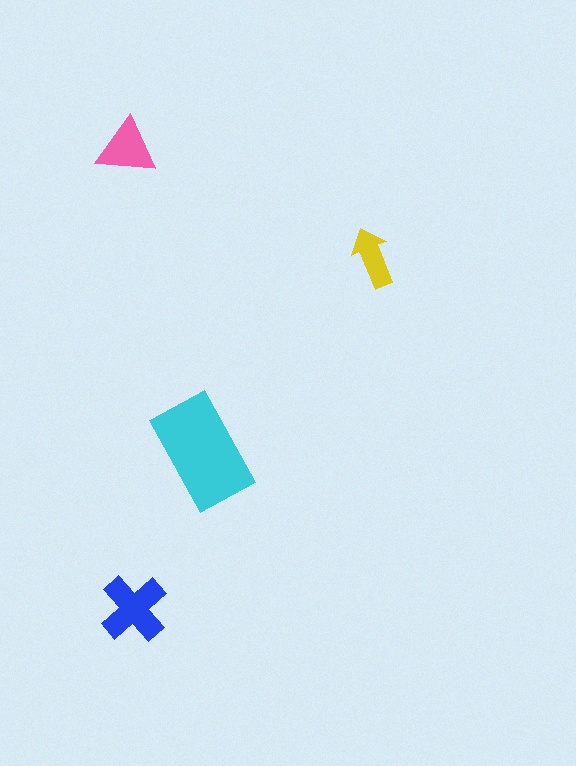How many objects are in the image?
There are 4 objects in the image.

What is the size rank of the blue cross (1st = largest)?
2nd.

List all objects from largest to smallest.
The cyan rectangle, the blue cross, the pink triangle, the yellow arrow.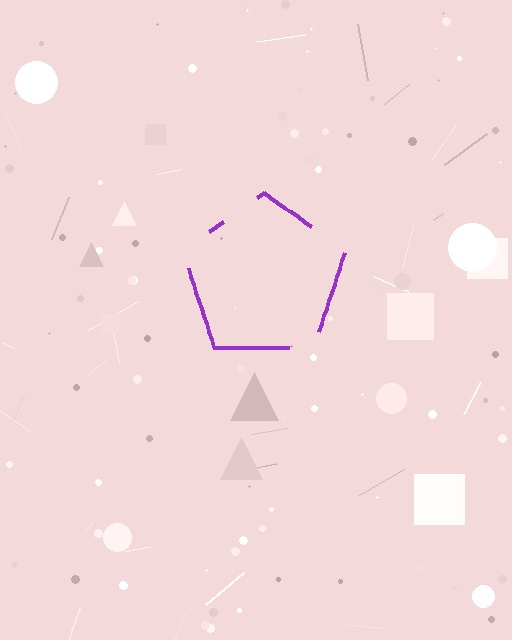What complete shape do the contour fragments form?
The contour fragments form a pentagon.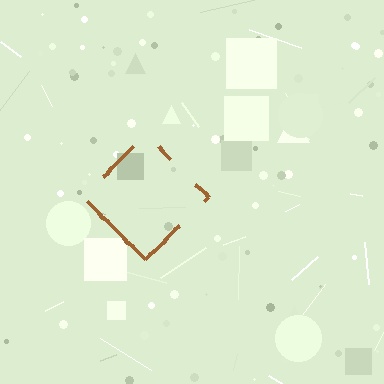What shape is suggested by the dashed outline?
The dashed outline suggests a diamond.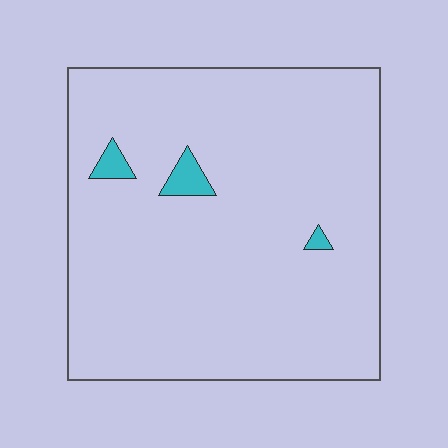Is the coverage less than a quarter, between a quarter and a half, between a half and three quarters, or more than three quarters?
Less than a quarter.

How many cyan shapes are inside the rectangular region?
3.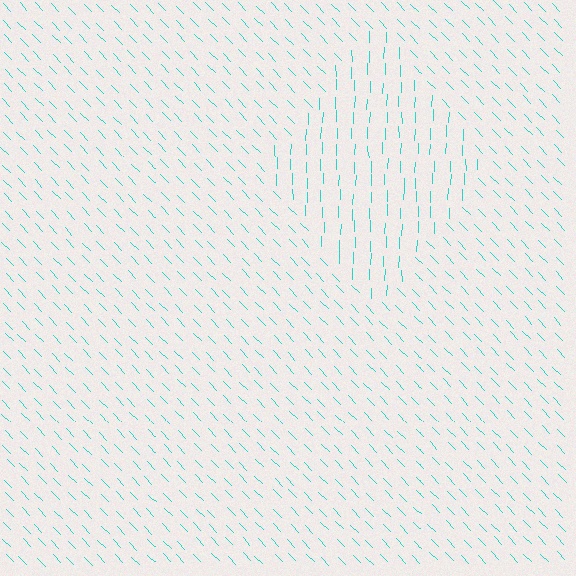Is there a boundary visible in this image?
Yes, there is a texture boundary formed by a change in line orientation.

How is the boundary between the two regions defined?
The boundary is defined purely by a change in line orientation (approximately 45 degrees difference). All lines are the same color and thickness.